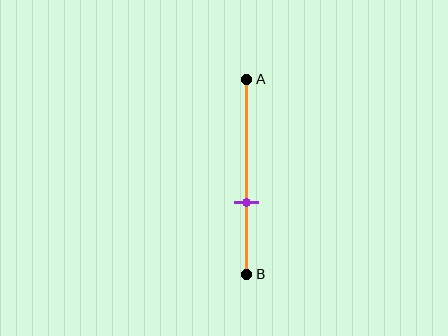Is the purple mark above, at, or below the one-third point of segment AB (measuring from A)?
The purple mark is below the one-third point of segment AB.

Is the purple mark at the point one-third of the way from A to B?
No, the mark is at about 65% from A, not at the 33% one-third point.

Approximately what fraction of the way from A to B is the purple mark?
The purple mark is approximately 65% of the way from A to B.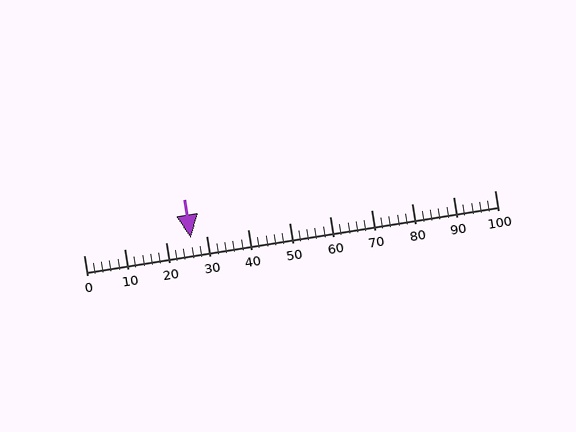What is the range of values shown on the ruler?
The ruler shows values from 0 to 100.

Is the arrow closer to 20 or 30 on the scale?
The arrow is closer to 30.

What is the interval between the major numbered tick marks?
The major tick marks are spaced 10 units apart.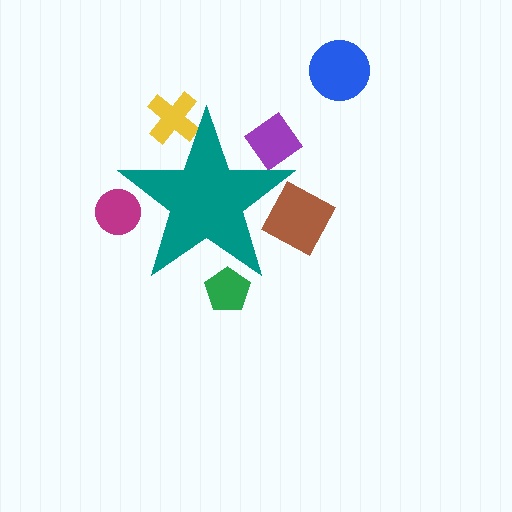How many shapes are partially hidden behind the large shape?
5 shapes are partially hidden.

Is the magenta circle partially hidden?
Yes, the magenta circle is partially hidden behind the teal star.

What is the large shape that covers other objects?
A teal star.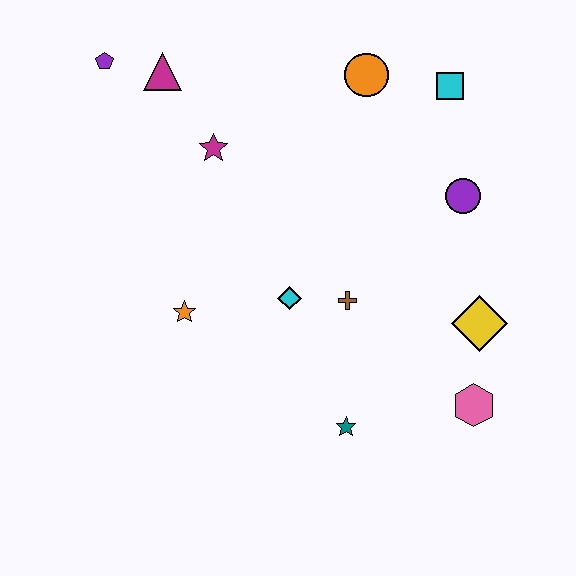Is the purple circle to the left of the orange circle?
No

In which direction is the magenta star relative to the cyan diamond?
The magenta star is above the cyan diamond.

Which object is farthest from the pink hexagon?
The purple pentagon is farthest from the pink hexagon.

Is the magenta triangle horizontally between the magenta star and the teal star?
No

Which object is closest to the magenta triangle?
The purple pentagon is closest to the magenta triangle.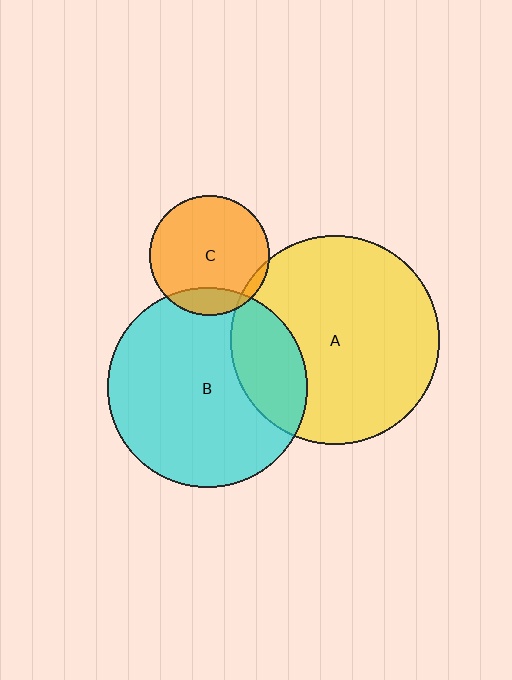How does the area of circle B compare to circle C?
Approximately 2.8 times.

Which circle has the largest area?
Circle A (yellow).